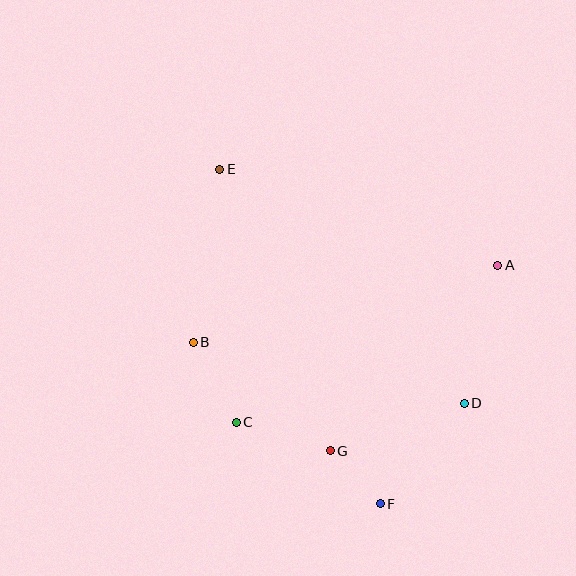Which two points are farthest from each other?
Points E and F are farthest from each other.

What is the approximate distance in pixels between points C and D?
The distance between C and D is approximately 229 pixels.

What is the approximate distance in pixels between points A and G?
The distance between A and G is approximately 250 pixels.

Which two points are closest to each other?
Points F and G are closest to each other.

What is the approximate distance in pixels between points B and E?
The distance between B and E is approximately 175 pixels.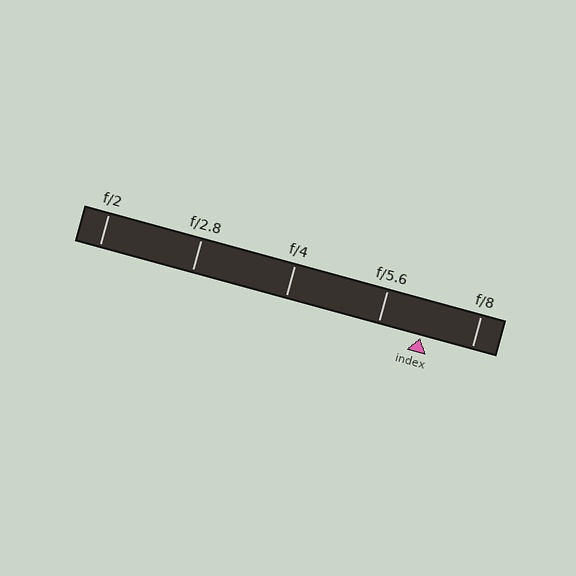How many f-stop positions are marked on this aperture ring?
There are 5 f-stop positions marked.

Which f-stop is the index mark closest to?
The index mark is closest to f/5.6.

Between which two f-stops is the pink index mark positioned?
The index mark is between f/5.6 and f/8.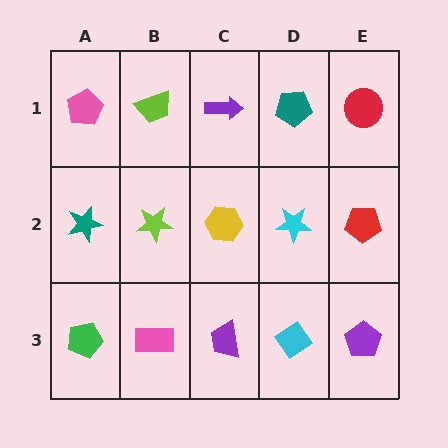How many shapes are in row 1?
5 shapes.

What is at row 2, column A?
A teal star.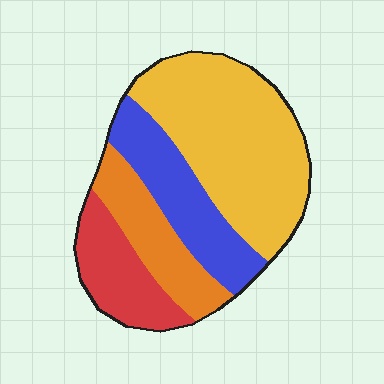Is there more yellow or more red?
Yellow.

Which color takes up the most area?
Yellow, at roughly 45%.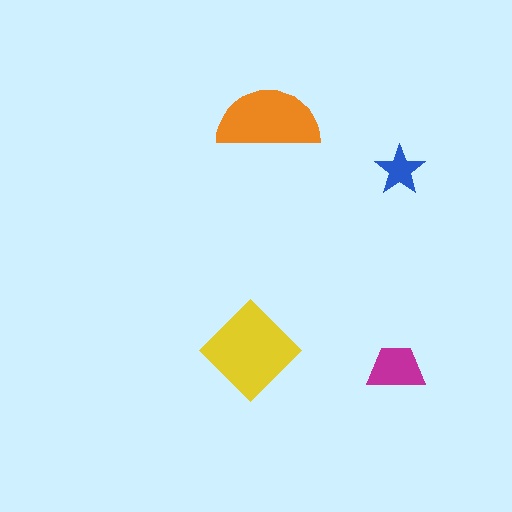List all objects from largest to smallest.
The yellow diamond, the orange semicircle, the magenta trapezoid, the blue star.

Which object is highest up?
The orange semicircle is topmost.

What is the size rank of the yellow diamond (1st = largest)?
1st.